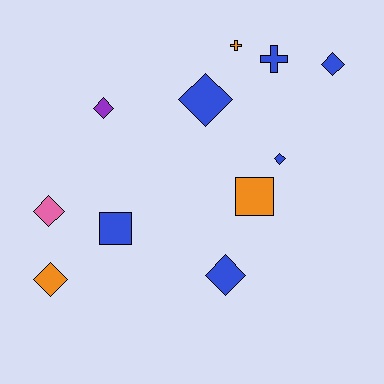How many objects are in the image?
There are 11 objects.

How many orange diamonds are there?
There is 1 orange diamond.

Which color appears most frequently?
Blue, with 6 objects.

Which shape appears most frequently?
Diamond, with 7 objects.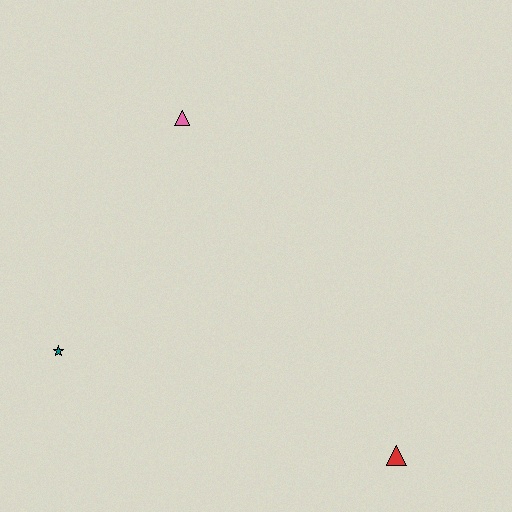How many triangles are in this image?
There are 2 triangles.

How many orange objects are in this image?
There are no orange objects.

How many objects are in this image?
There are 3 objects.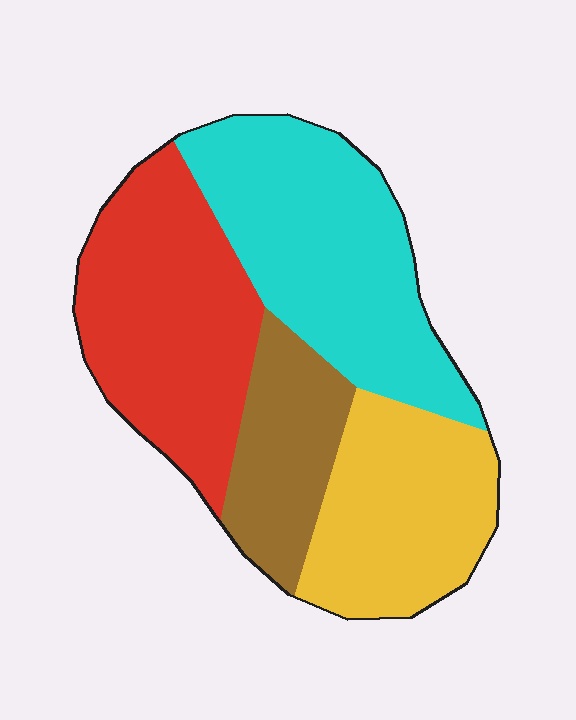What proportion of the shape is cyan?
Cyan takes up between a sixth and a third of the shape.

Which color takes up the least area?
Brown, at roughly 15%.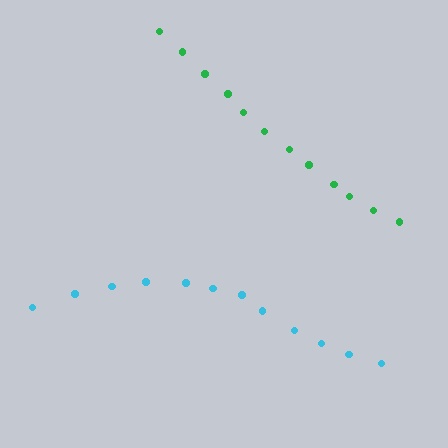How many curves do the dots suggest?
There are 2 distinct paths.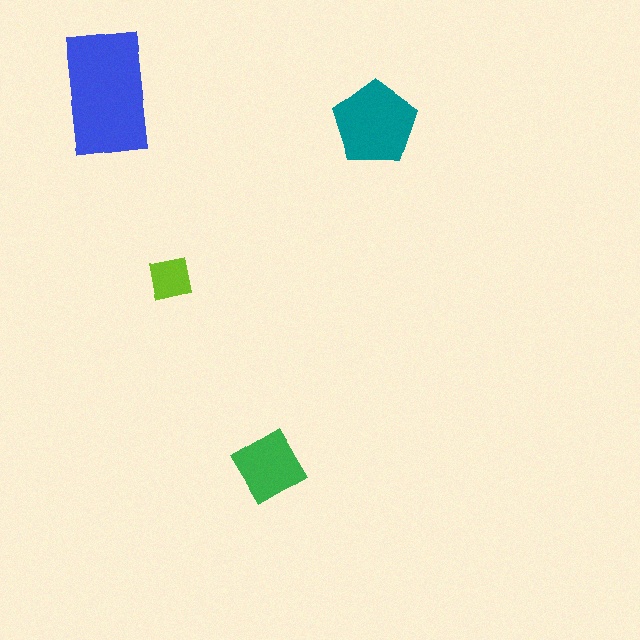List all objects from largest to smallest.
The blue rectangle, the teal pentagon, the green diamond, the lime square.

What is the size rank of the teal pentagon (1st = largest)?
2nd.